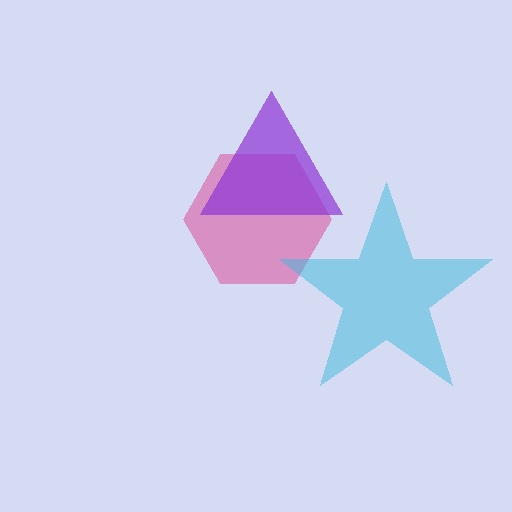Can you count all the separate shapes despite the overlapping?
Yes, there are 3 separate shapes.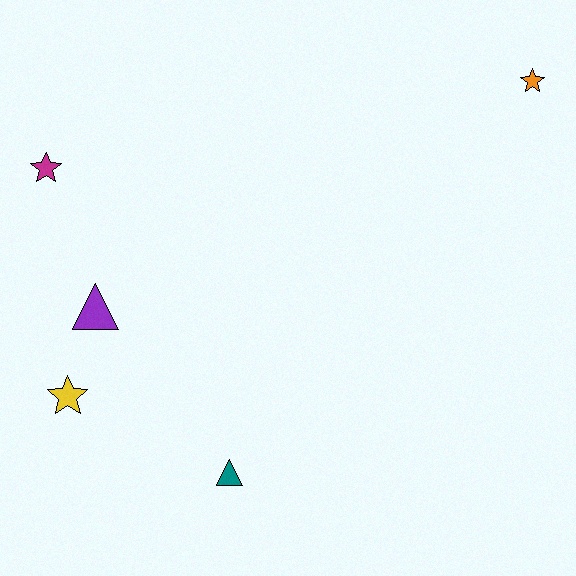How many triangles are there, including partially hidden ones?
There are 2 triangles.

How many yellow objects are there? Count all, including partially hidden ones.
There is 1 yellow object.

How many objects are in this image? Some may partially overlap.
There are 5 objects.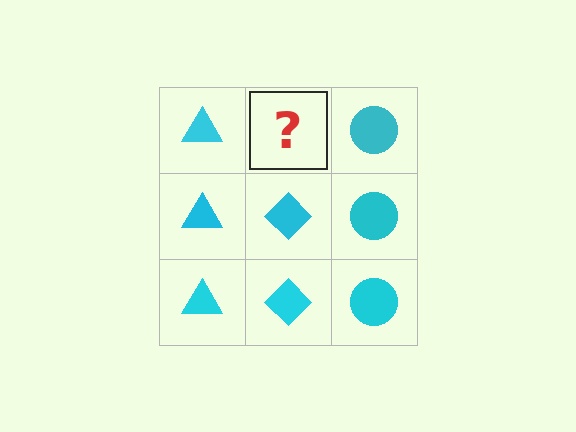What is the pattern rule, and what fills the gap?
The rule is that each column has a consistent shape. The gap should be filled with a cyan diamond.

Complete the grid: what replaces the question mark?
The question mark should be replaced with a cyan diamond.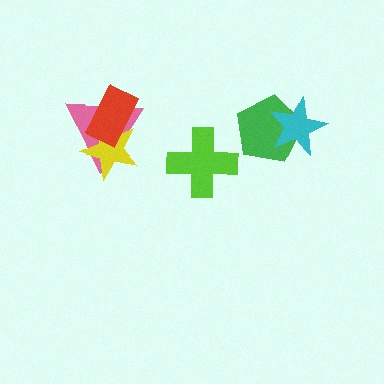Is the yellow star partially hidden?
Yes, it is partially covered by another shape.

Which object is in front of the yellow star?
The red rectangle is in front of the yellow star.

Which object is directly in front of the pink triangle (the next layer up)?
The yellow star is directly in front of the pink triangle.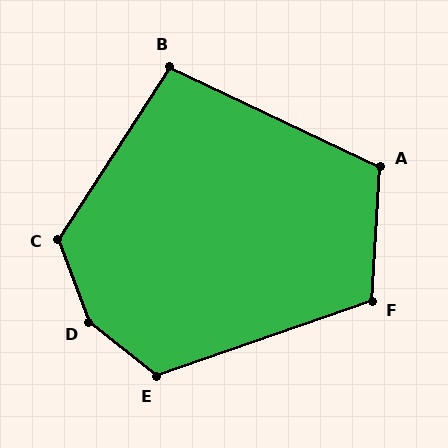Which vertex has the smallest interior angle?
B, at approximately 97 degrees.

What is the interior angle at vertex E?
Approximately 122 degrees (obtuse).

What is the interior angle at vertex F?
Approximately 113 degrees (obtuse).